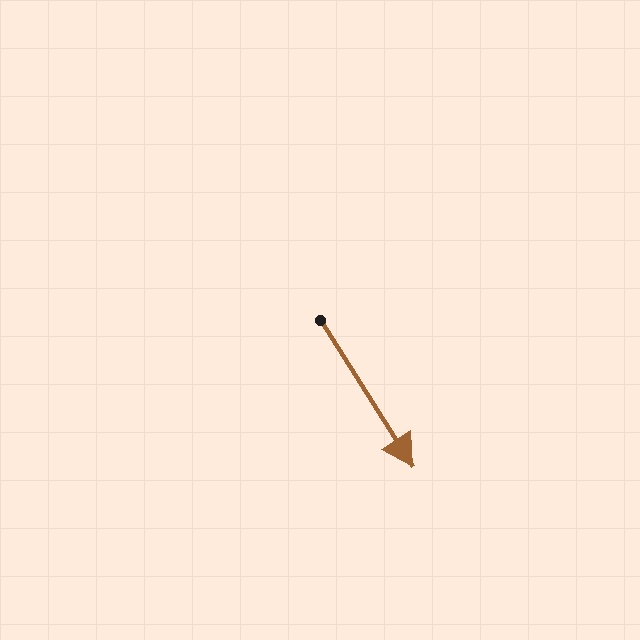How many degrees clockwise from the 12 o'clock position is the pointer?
Approximately 148 degrees.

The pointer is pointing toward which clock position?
Roughly 5 o'clock.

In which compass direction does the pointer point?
Southeast.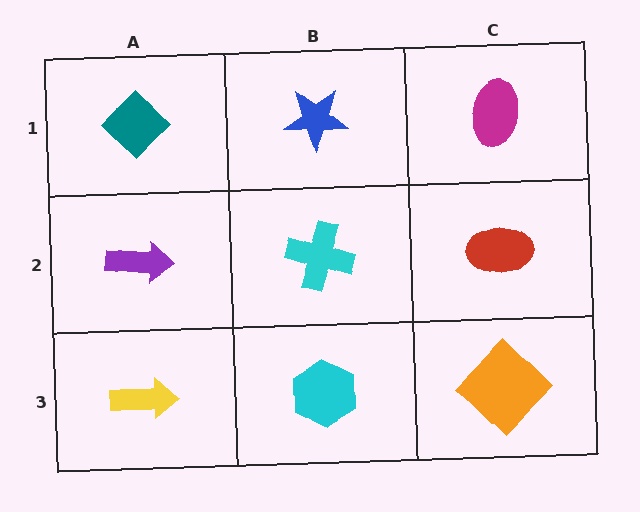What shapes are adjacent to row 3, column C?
A red ellipse (row 2, column C), a cyan hexagon (row 3, column B).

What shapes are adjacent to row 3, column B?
A cyan cross (row 2, column B), a yellow arrow (row 3, column A), an orange diamond (row 3, column C).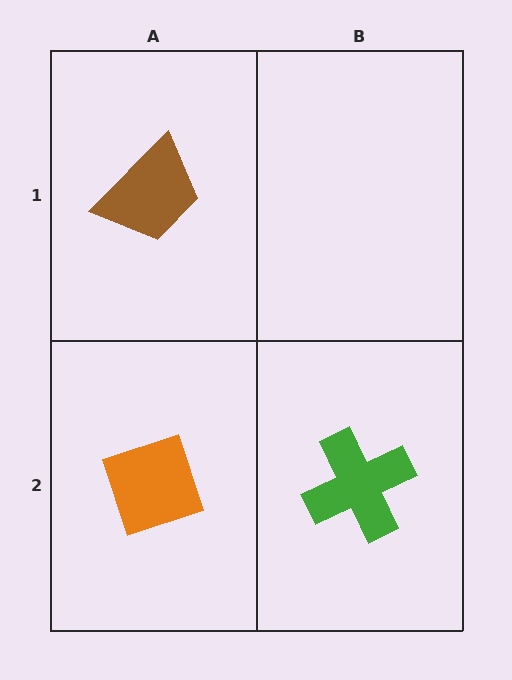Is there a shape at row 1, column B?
No, that cell is empty.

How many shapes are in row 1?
1 shape.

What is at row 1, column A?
A brown trapezoid.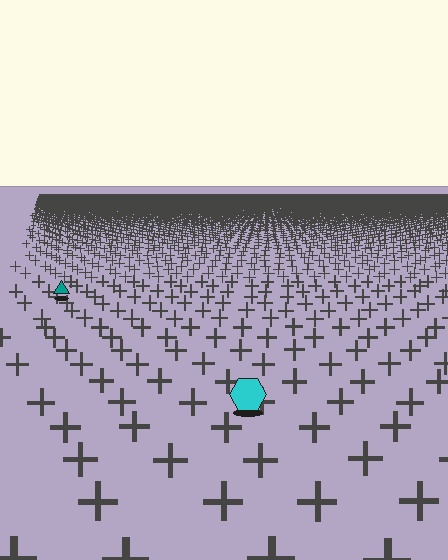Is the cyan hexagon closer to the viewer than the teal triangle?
Yes. The cyan hexagon is closer — you can tell from the texture gradient: the ground texture is coarser near it.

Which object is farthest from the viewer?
The teal triangle is farthest from the viewer. It appears smaller and the ground texture around it is denser.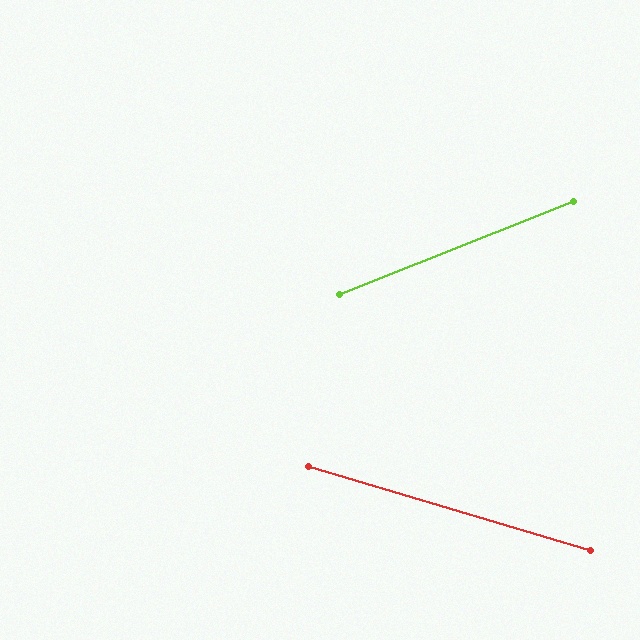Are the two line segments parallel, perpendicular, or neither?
Neither parallel nor perpendicular — they differ by about 38°.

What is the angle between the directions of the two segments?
Approximately 38 degrees.